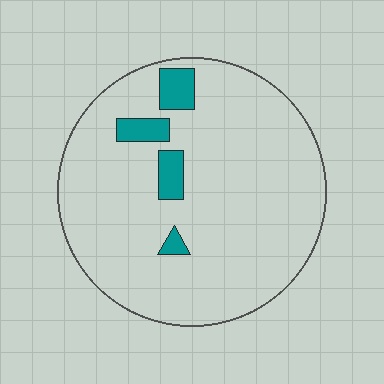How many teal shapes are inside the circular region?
4.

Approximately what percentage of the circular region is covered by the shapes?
Approximately 10%.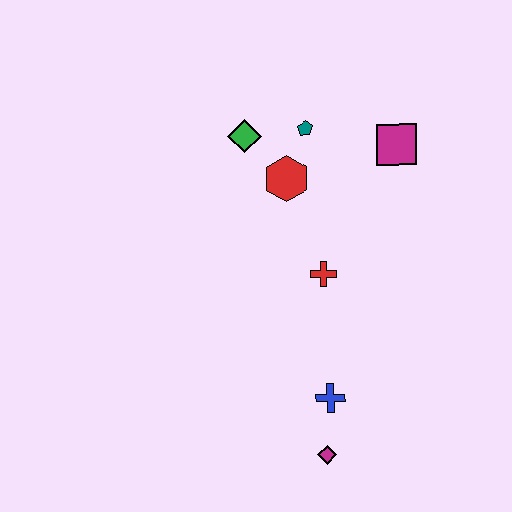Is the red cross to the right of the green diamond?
Yes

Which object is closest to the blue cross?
The magenta diamond is closest to the blue cross.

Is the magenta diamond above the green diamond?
No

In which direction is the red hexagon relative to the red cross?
The red hexagon is above the red cross.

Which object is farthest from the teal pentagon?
The magenta diamond is farthest from the teal pentagon.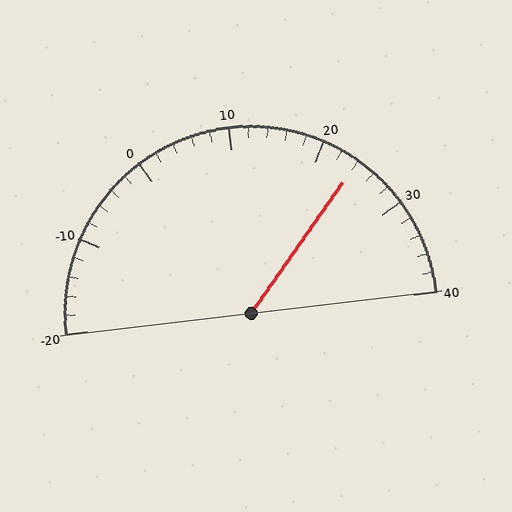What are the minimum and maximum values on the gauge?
The gauge ranges from -20 to 40.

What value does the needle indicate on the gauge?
The needle indicates approximately 24.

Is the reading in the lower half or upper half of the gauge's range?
The reading is in the upper half of the range (-20 to 40).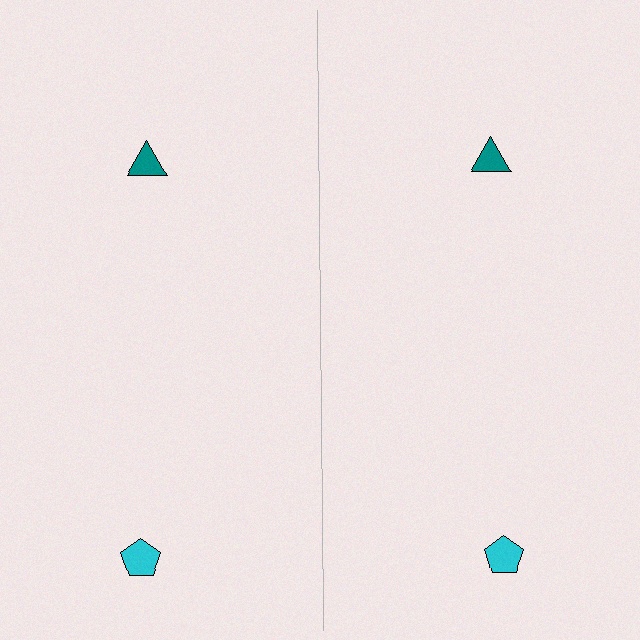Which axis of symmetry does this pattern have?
The pattern has a vertical axis of symmetry running through the center of the image.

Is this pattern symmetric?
Yes, this pattern has bilateral (reflection) symmetry.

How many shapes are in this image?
There are 4 shapes in this image.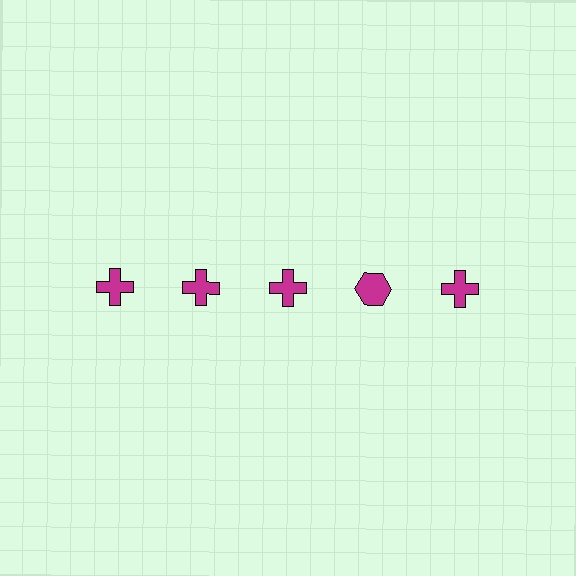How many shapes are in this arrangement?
There are 5 shapes arranged in a grid pattern.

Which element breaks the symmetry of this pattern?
The magenta hexagon in the top row, second from right column breaks the symmetry. All other shapes are magenta crosses.